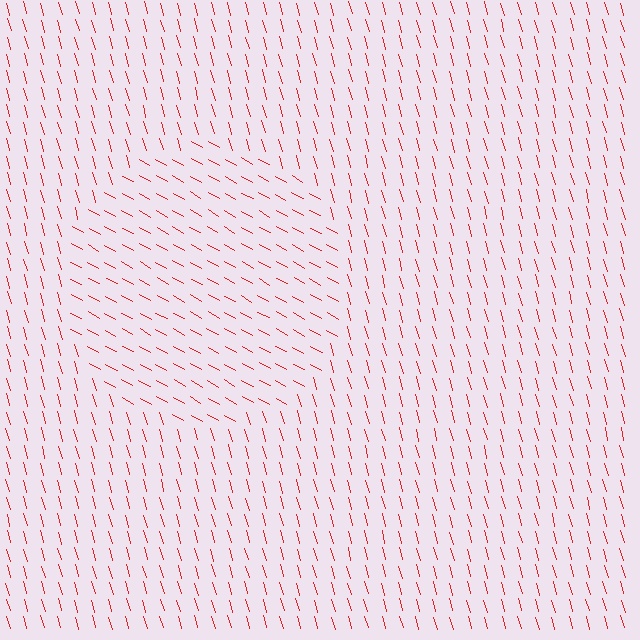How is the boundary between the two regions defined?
The boundary is defined purely by a change in line orientation (approximately 45 degrees difference). All lines are the same color and thickness.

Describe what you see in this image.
The image is filled with small red line segments. A circle region in the image has lines oriented differently from the surrounding lines, creating a visible texture boundary.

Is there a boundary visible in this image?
Yes, there is a texture boundary formed by a change in line orientation.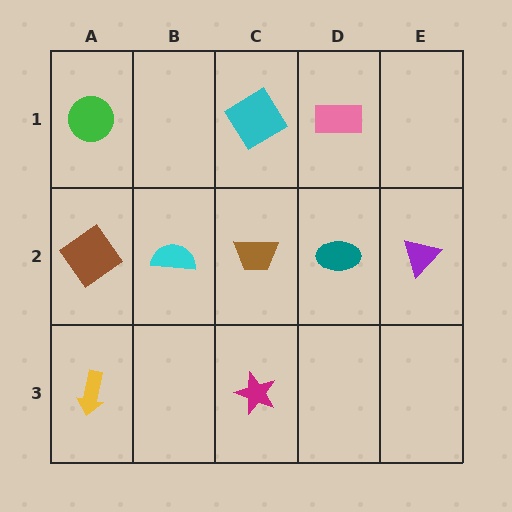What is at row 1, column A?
A green circle.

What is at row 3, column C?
A magenta star.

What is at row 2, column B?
A cyan semicircle.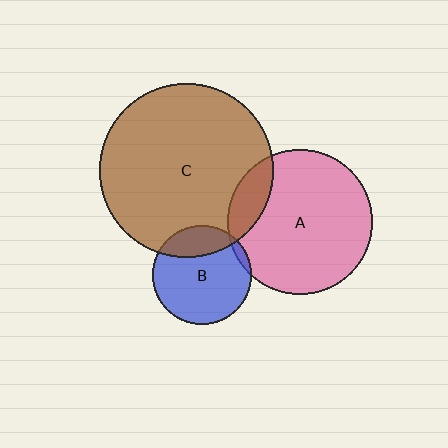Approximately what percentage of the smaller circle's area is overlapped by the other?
Approximately 20%.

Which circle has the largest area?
Circle C (brown).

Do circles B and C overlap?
Yes.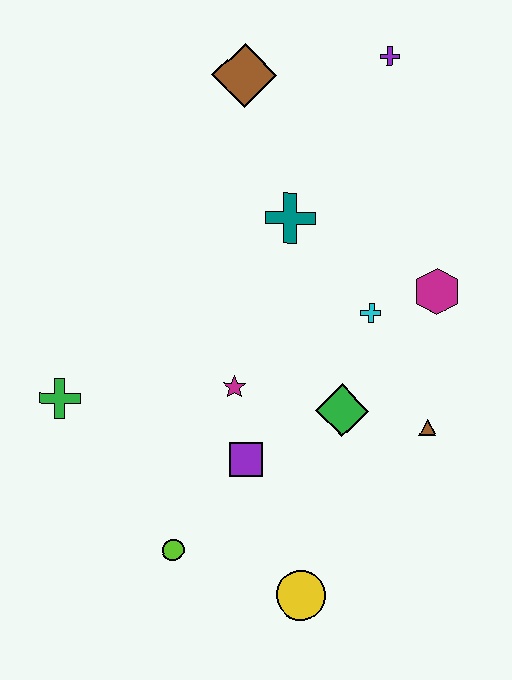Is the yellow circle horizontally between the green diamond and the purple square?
Yes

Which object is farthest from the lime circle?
The purple cross is farthest from the lime circle.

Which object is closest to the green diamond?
The brown triangle is closest to the green diamond.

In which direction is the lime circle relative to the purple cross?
The lime circle is below the purple cross.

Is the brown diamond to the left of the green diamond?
Yes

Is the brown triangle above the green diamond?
No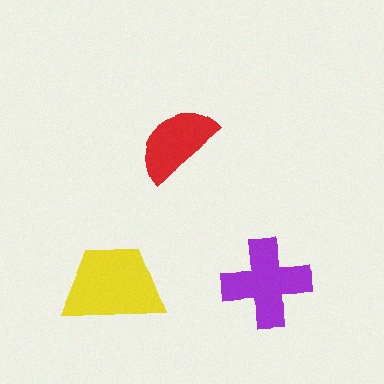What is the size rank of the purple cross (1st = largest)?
2nd.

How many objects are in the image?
There are 3 objects in the image.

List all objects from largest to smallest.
The yellow trapezoid, the purple cross, the red semicircle.